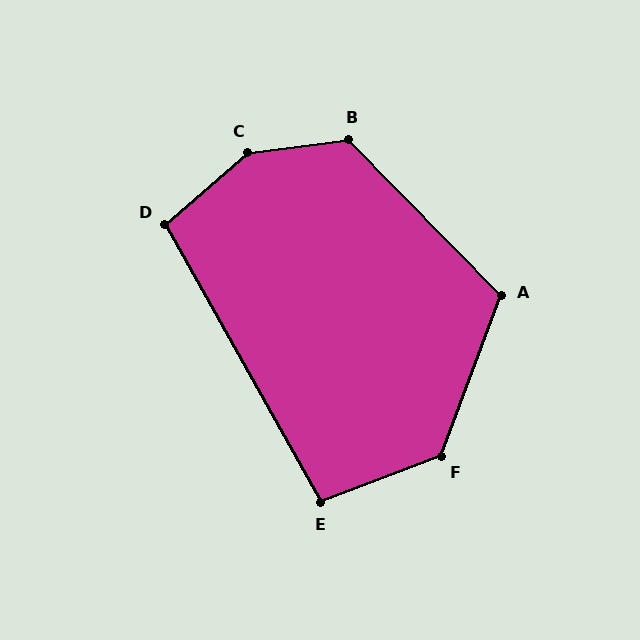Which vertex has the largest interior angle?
C, at approximately 146 degrees.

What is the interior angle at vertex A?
Approximately 115 degrees (obtuse).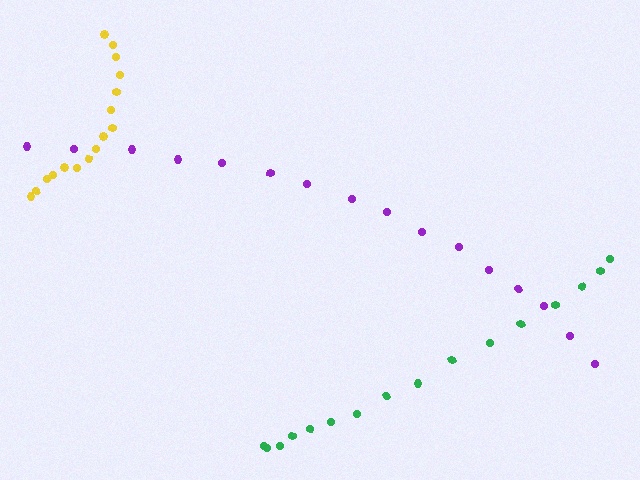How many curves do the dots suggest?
There are 3 distinct paths.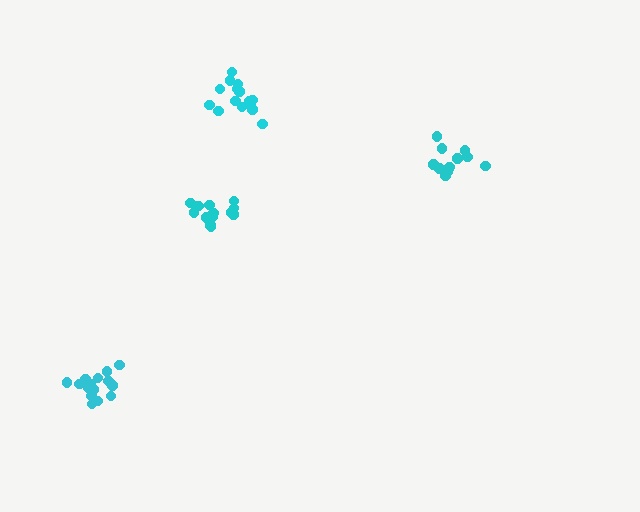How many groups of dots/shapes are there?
There are 4 groups.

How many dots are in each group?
Group 1: 15 dots, Group 2: 13 dots, Group 3: 17 dots, Group 4: 12 dots (57 total).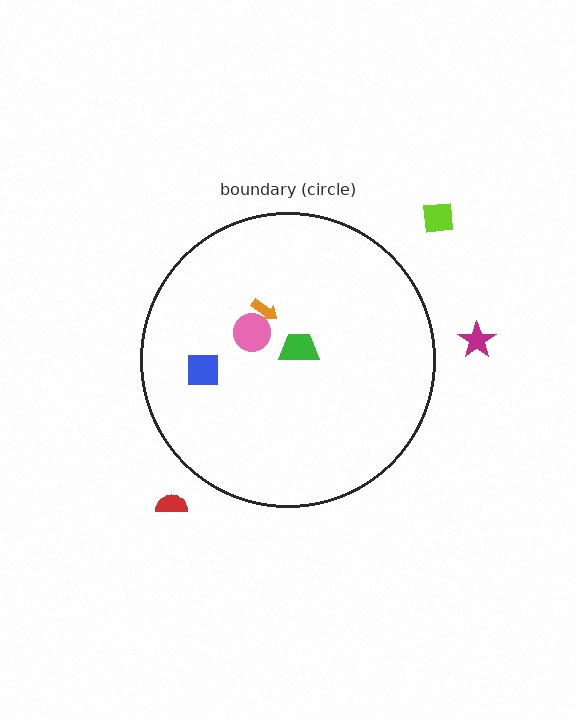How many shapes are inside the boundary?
4 inside, 3 outside.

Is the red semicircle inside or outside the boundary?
Outside.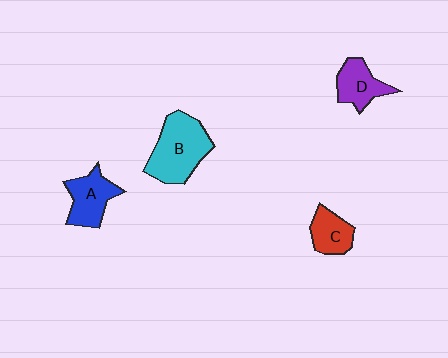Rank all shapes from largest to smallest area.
From largest to smallest: B (cyan), A (blue), D (purple), C (red).